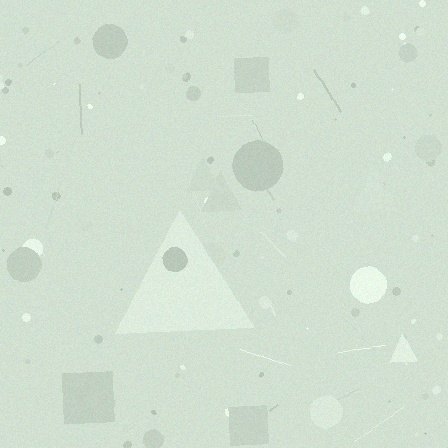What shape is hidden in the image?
A triangle is hidden in the image.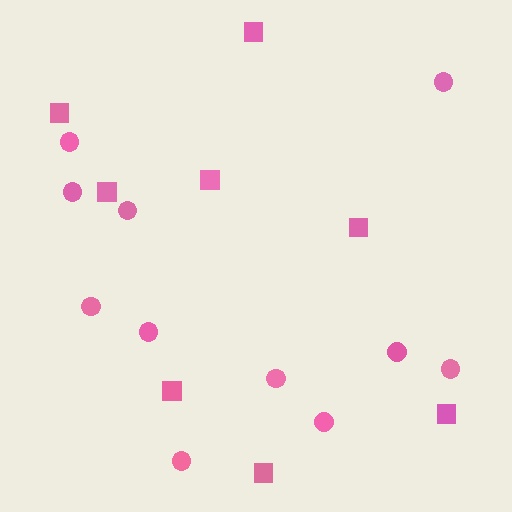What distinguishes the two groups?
There are 2 groups: one group of squares (8) and one group of circles (11).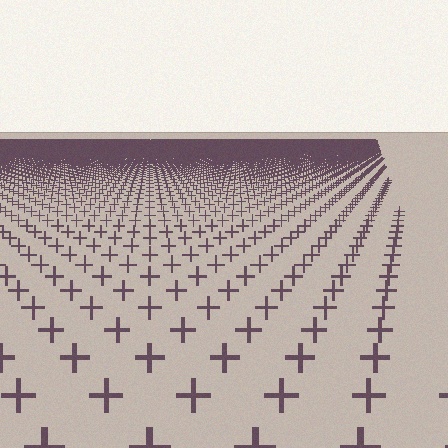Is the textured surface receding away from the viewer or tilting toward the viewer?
The surface is receding away from the viewer. Texture elements get smaller and denser toward the top.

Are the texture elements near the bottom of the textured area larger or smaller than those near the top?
Larger. Near the bottom, elements are closer to the viewer and appear at a bigger on-screen size.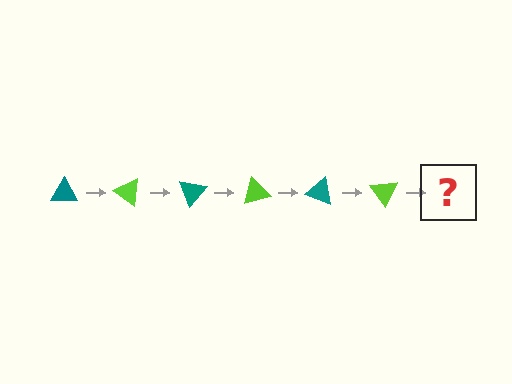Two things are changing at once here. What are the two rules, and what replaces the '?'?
The two rules are that it rotates 35 degrees each step and the color cycles through teal and lime. The '?' should be a teal triangle, rotated 210 degrees from the start.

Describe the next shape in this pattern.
It should be a teal triangle, rotated 210 degrees from the start.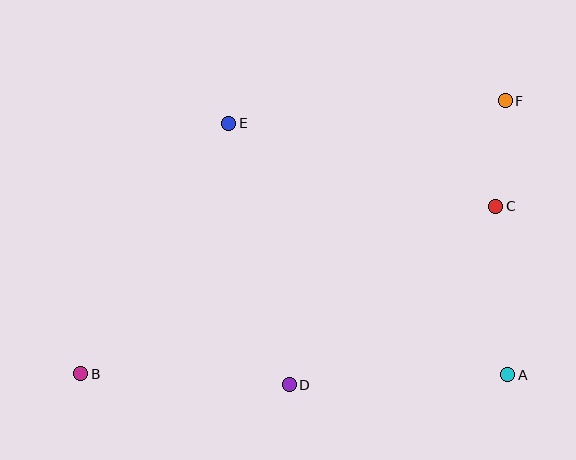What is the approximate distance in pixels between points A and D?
The distance between A and D is approximately 219 pixels.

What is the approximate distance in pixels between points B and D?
The distance between B and D is approximately 209 pixels.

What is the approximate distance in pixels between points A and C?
The distance between A and C is approximately 169 pixels.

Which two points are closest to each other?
Points C and F are closest to each other.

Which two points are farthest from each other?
Points B and F are farthest from each other.